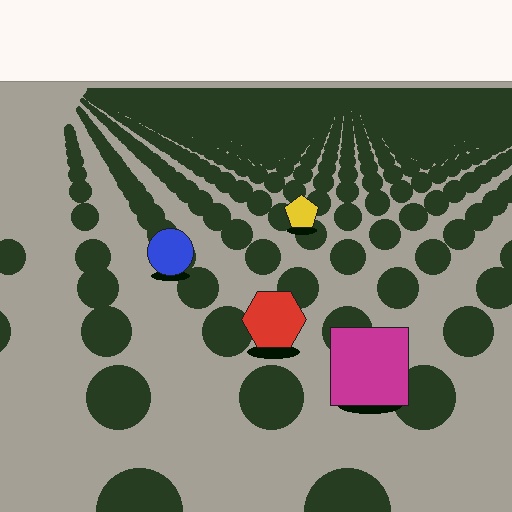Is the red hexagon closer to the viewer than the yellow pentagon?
Yes. The red hexagon is closer — you can tell from the texture gradient: the ground texture is coarser near it.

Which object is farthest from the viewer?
The yellow pentagon is farthest from the viewer. It appears smaller and the ground texture around it is denser.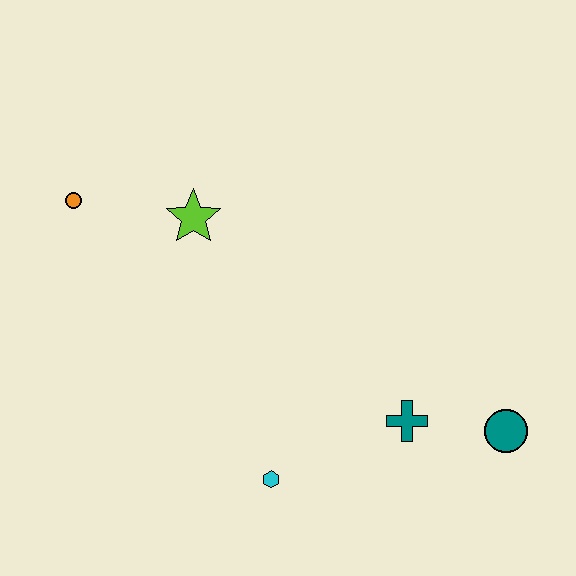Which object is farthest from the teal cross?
The orange circle is farthest from the teal cross.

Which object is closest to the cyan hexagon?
The teal cross is closest to the cyan hexagon.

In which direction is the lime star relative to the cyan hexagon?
The lime star is above the cyan hexagon.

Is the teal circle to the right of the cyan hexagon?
Yes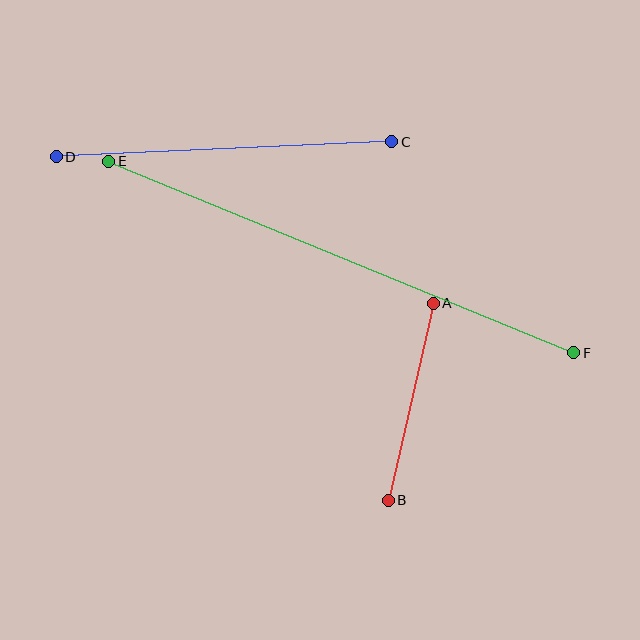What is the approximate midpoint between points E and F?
The midpoint is at approximately (341, 257) pixels.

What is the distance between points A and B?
The distance is approximately 202 pixels.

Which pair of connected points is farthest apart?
Points E and F are farthest apart.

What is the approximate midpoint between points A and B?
The midpoint is at approximately (411, 402) pixels.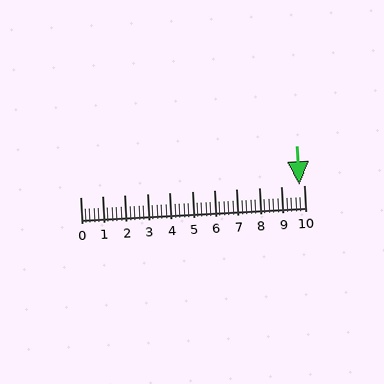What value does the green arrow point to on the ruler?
The green arrow points to approximately 9.8.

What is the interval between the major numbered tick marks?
The major tick marks are spaced 1 units apart.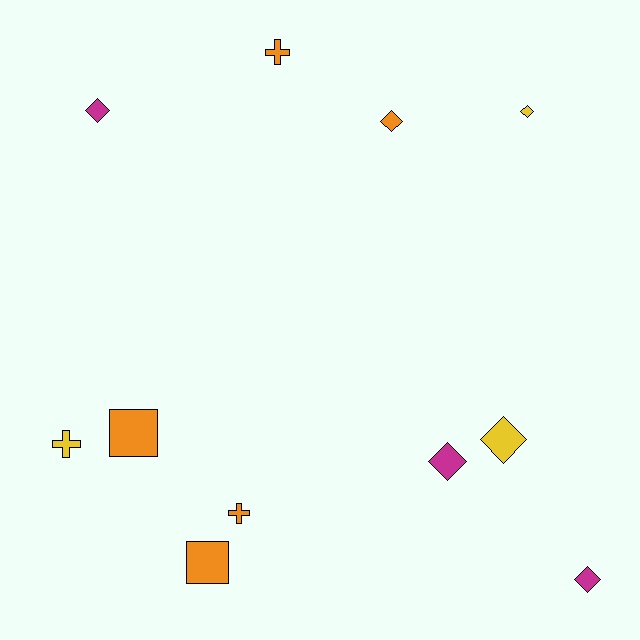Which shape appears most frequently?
Diamond, with 6 objects.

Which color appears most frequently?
Orange, with 5 objects.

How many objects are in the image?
There are 11 objects.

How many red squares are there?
There are no red squares.